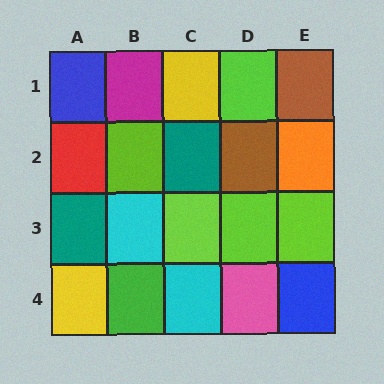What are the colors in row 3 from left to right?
Teal, cyan, lime, lime, lime.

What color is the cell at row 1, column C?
Yellow.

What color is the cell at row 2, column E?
Orange.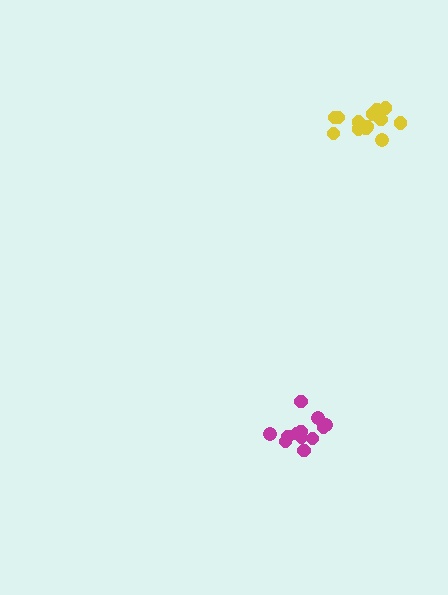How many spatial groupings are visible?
There are 2 spatial groupings.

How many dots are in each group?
Group 1: 12 dots, Group 2: 13 dots (25 total).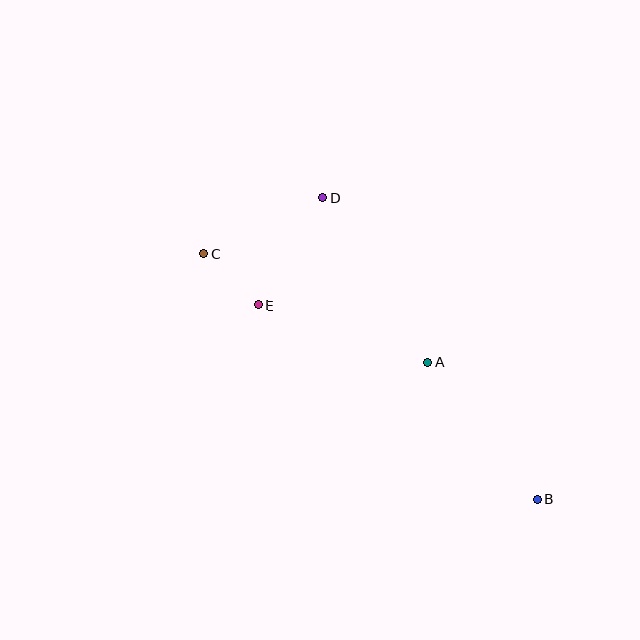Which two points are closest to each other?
Points C and E are closest to each other.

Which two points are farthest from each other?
Points B and C are farthest from each other.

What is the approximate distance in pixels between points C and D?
The distance between C and D is approximately 132 pixels.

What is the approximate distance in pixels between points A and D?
The distance between A and D is approximately 195 pixels.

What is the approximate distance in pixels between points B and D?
The distance between B and D is approximately 370 pixels.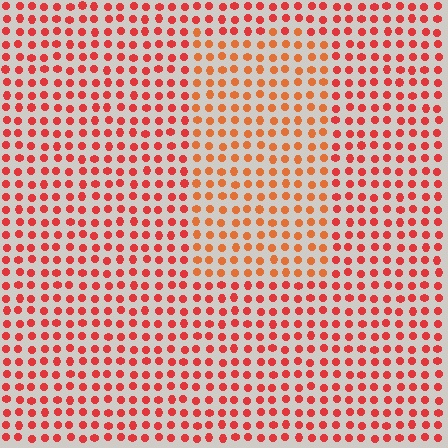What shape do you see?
I see a rectangle.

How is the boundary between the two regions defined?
The boundary is defined purely by a slight shift in hue (about 23 degrees). Spacing, size, and orientation are identical on both sides.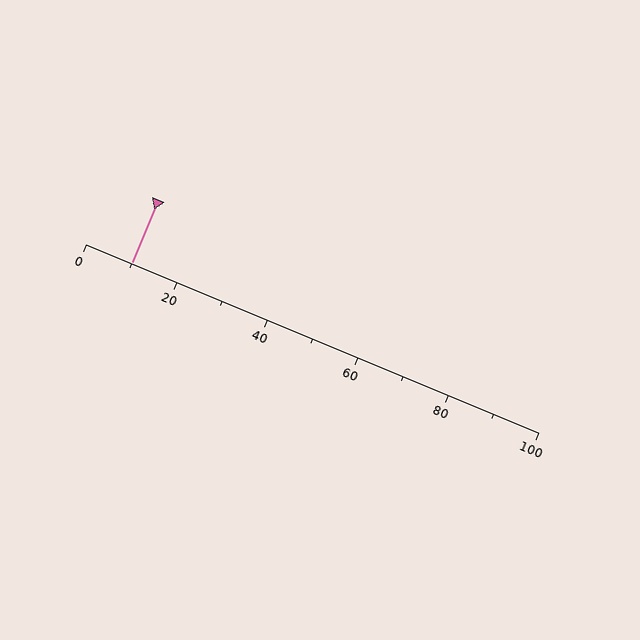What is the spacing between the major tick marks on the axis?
The major ticks are spaced 20 apart.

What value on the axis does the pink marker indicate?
The marker indicates approximately 10.